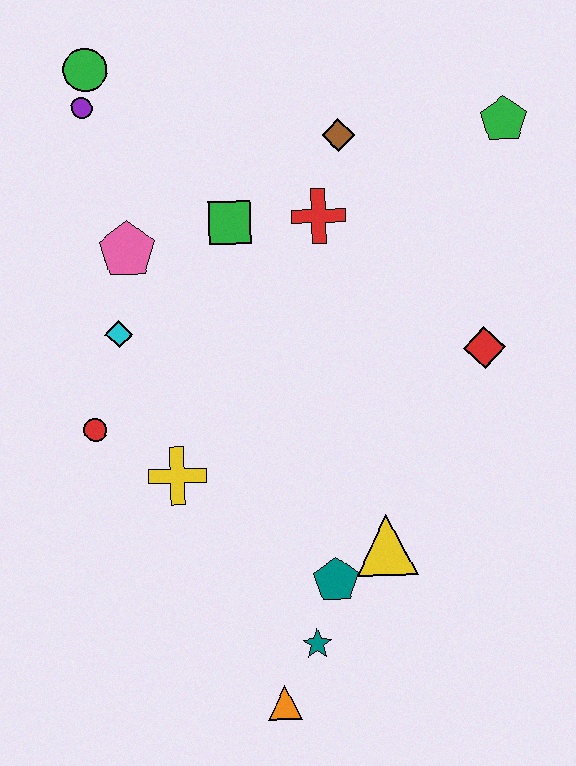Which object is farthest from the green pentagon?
The orange triangle is farthest from the green pentagon.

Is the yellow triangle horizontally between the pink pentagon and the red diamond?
Yes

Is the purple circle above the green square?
Yes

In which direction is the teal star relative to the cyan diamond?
The teal star is below the cyan diamond.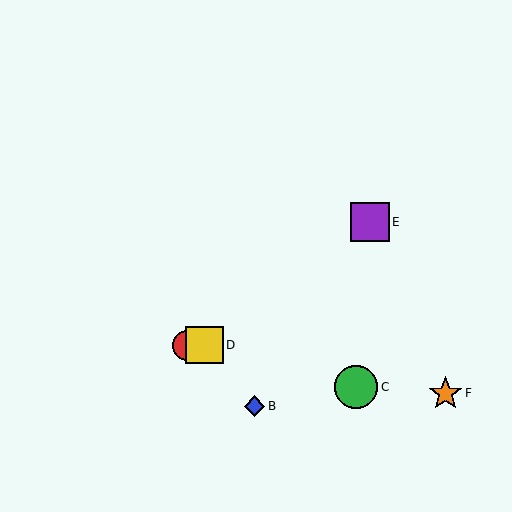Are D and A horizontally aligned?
Yes, both are at y≈345.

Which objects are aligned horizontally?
Objects A, D are aligned horizontally.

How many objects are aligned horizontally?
2 objects (A, D) are aligned horizontally.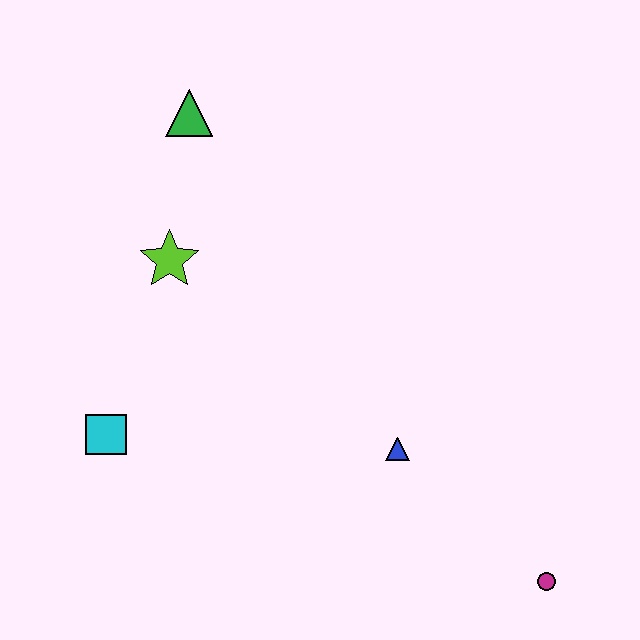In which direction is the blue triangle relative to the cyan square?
The blue triangle is to the right of the cyan square.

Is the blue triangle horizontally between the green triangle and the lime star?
No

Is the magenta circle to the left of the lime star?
No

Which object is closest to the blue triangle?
The magenta circle is closest to the blue triangle.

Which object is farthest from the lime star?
The magenta circle is farthest from the lime star.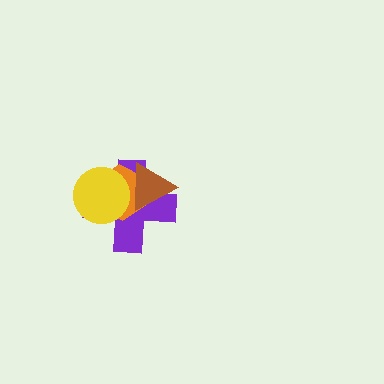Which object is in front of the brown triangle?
The yellow circle is in front of the brown triangle.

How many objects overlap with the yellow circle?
3 objects overlap with the yellow circle.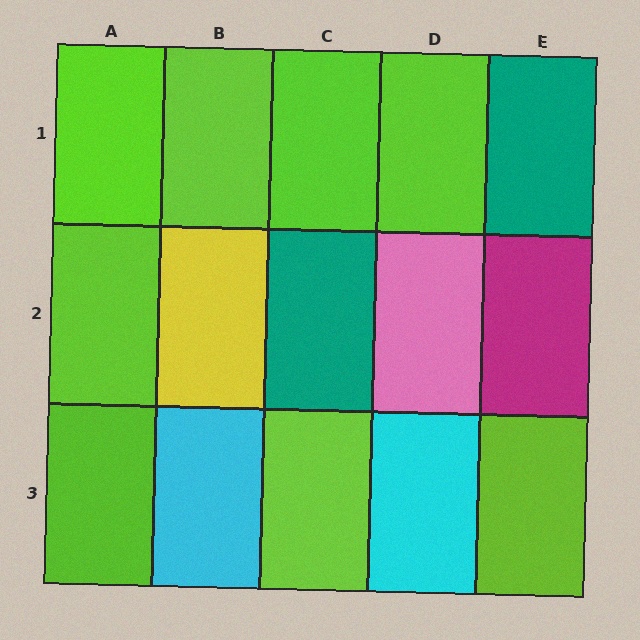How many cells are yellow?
1 cell is yellow.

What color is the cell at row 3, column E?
Lime.